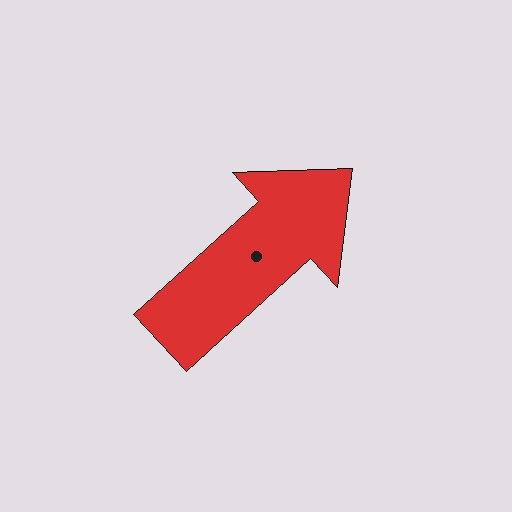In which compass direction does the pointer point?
Northeast.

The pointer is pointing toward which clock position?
Roughly 2 o'clock.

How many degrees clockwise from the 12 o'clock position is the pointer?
Approximately 48 degrees.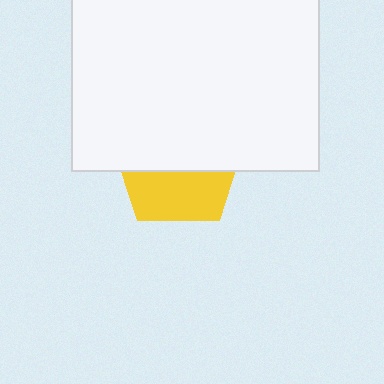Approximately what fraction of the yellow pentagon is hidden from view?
Roughly 59% of the yellow pentagon is hidden behind the white rectangle.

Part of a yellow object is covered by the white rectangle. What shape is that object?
It is a pentagon.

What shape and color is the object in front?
The object in front is a white rectangle.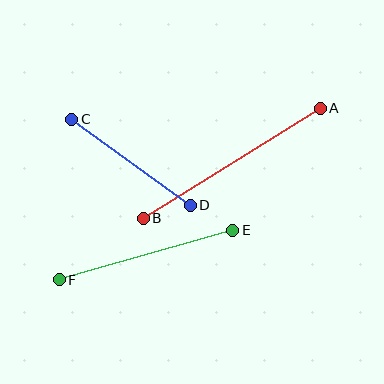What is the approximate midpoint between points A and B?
The midpoint is at approximately (232, 163) pixels.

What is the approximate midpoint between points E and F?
The midpoint is at approximately (146, 255) pixels.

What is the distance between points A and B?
The distance is approximately 209 pixels.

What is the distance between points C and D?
The distance is approximately 147 pixels.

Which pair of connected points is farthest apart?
Points A and B are farthest apart.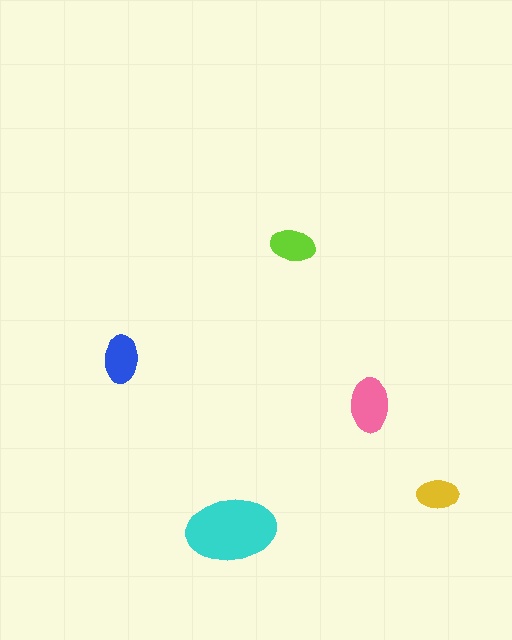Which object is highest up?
The lime ellipse is topmost.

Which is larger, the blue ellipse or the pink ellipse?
The pink one.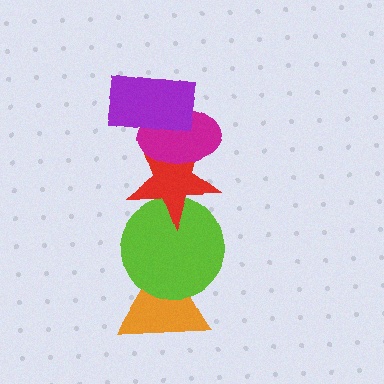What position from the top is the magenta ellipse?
The magenta ellipse is 2nd from the top.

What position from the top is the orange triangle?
The orange triangle is 5th from the top.